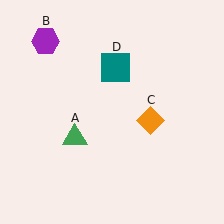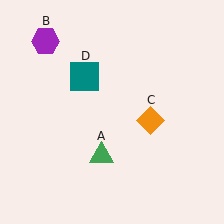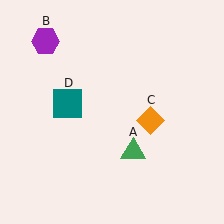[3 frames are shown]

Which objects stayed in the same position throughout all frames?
Purple hexagon (object B) and orange diamond (object C) remained stationary.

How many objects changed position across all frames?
2 objects changed position: green triangle (object A), teal square (object D).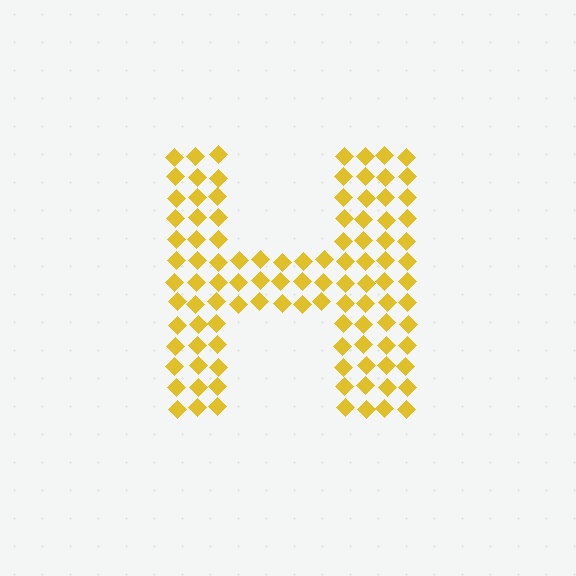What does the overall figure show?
The overall figure shows the letter H.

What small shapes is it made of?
It is made of small diamonds.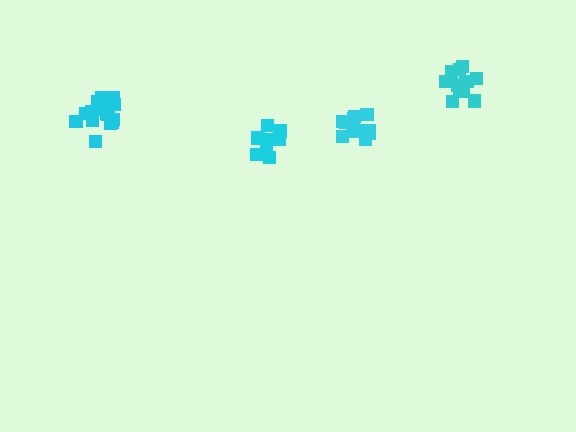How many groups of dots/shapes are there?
There are 4 groups.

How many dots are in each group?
Group 1: 9 dots, Group 2: 13 dots, Group 3: 13 dots, Group 4: 15 dots (50 total).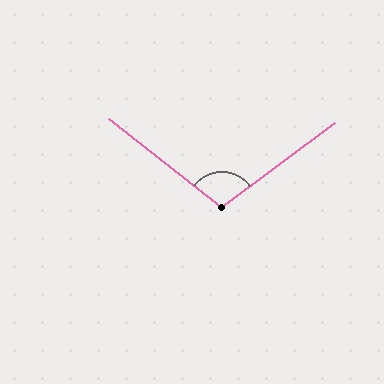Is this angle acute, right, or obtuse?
It is obtuse.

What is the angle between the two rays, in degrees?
Approximately 105 degrees.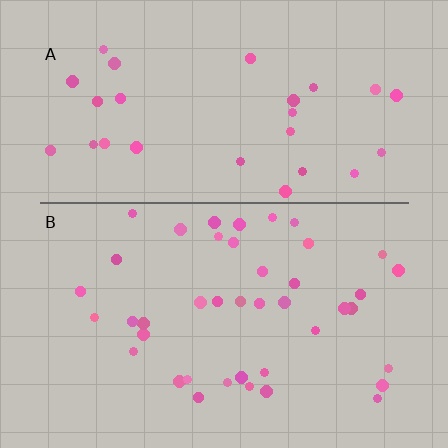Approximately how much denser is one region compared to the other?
Approximately 1.5× — region B over region A.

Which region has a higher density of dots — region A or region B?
B (the bottom).